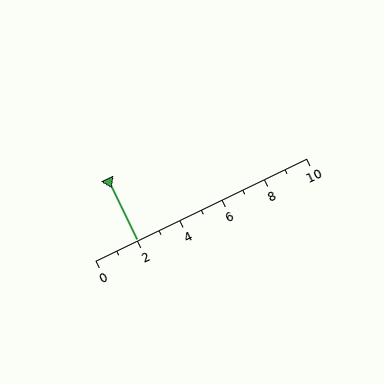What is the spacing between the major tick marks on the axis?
The major ticks are spaced 2 apart.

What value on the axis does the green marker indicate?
The marker indicates approximately 2.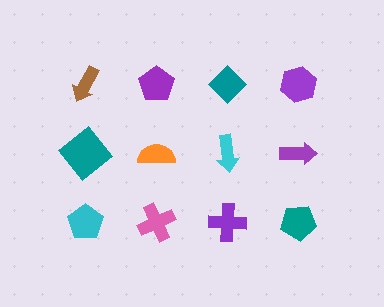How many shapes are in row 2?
4 shapes.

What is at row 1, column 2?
A purple pentagon.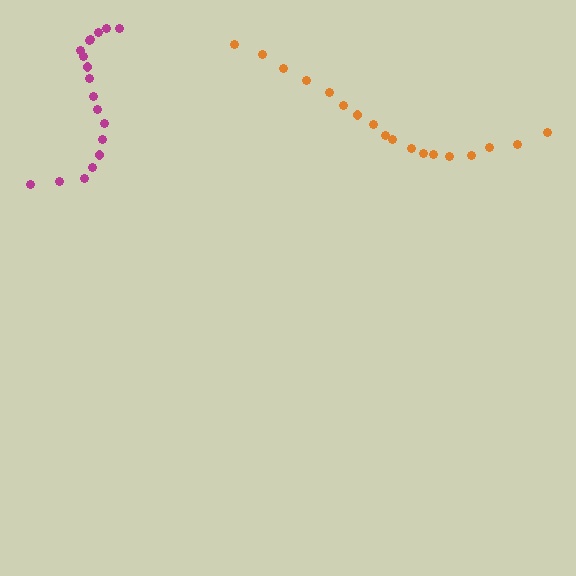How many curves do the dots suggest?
There are 2 distinct paths.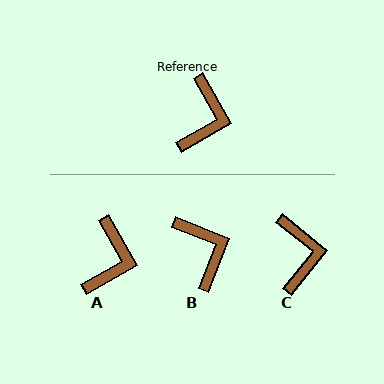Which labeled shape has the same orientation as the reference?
A.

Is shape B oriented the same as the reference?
No, it is off by about 39 degrees.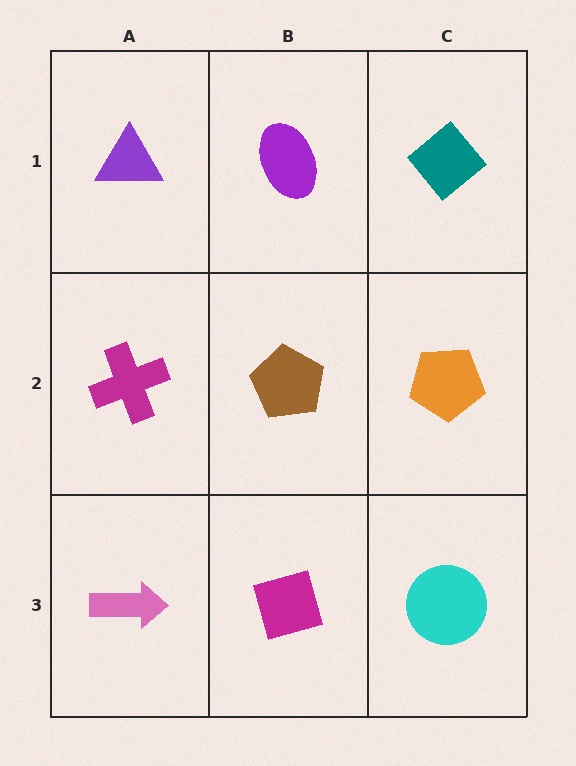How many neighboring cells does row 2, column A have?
3.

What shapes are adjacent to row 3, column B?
A brown pentagon (row 2, column B), a pink arrow (row 3, column A), a cyan circle (row 3, column C).